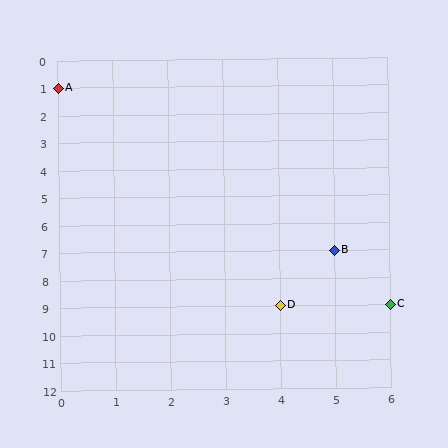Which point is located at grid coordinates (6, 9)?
Point C is at (6, 9).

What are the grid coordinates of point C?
Point C is at grid coordinates (6, 9).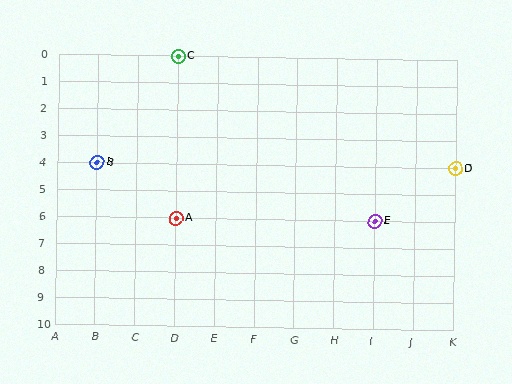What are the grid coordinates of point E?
Point E is at grid coordinates (I, 6).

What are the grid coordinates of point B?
Point B is at grid coordinates (B, 4).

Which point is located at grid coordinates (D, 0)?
Point C is at (D, 0).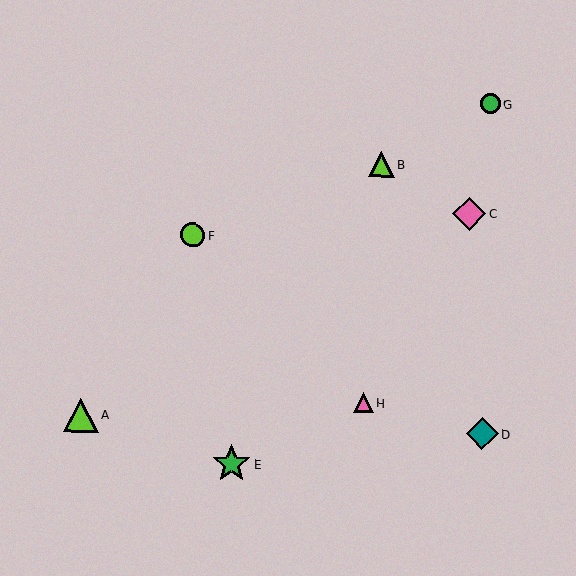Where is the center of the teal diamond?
The center of the teal diamond is at (482, 434).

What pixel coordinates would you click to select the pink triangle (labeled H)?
Click at (364, 403) to select the pink triangle H.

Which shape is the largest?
The green star (labeled E) is the largest.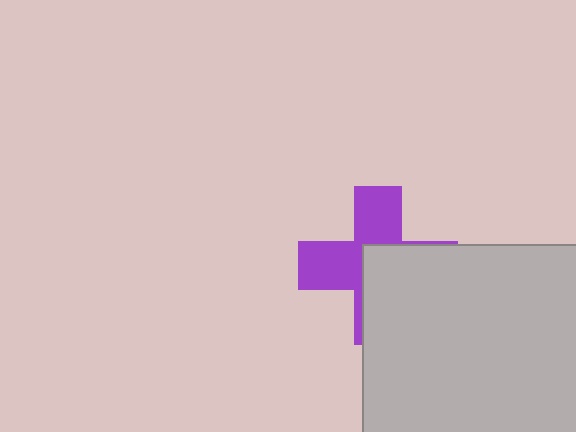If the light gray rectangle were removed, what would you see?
You would see the complete purple cross.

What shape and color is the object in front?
The object in front is a light gray rectangle.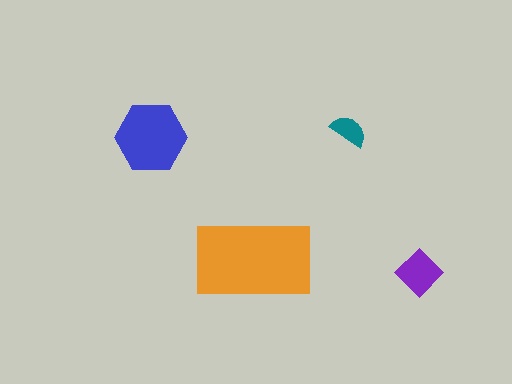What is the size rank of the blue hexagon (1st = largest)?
2nd.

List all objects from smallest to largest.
The teal semicircle, the purple diamond, the blue hexagon, the orange rectangle.